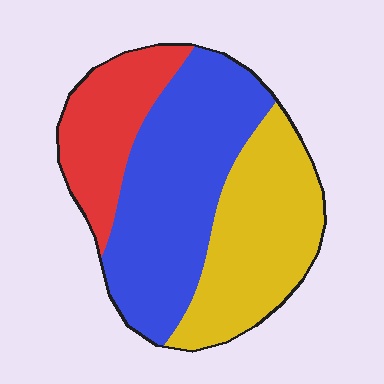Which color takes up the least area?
Red, at roughly 20%.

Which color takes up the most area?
Blue, at roughly 45%.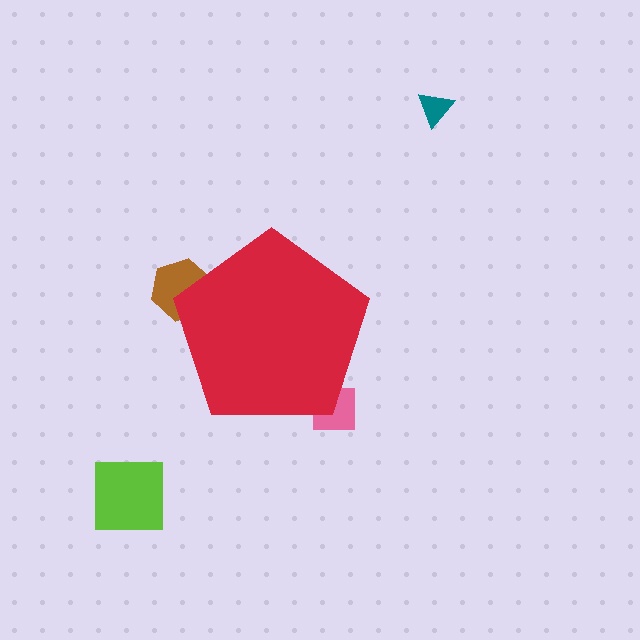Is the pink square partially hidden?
Yes, the pink square is partially hidden behind the red pentagon.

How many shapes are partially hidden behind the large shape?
2 shapes are partially hidden.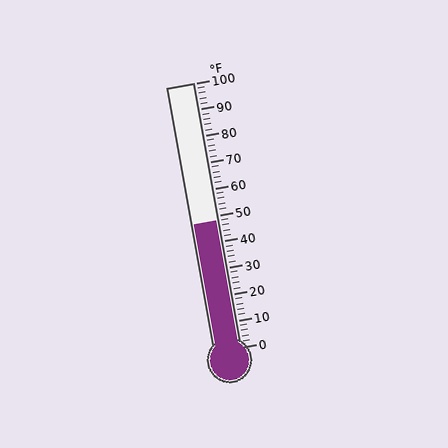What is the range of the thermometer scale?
The thermometer scale ranges from 0°F to 100°F.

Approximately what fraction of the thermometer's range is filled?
The thermometer is filled to approximately 50% of its range.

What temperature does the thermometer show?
The thermometer shows approximately 48°F.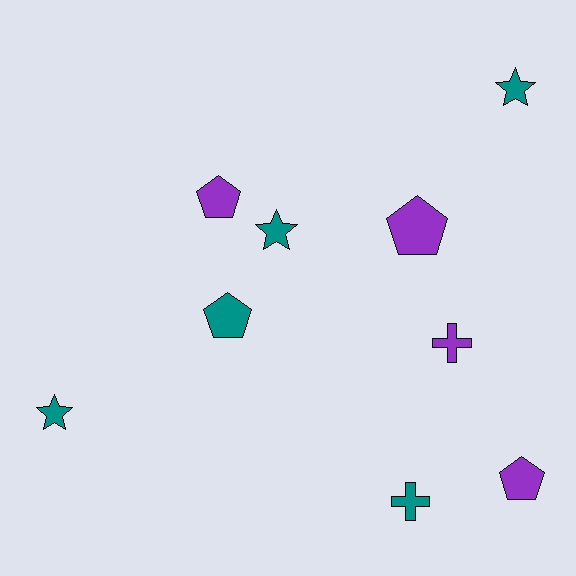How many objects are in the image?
There are 9 objects.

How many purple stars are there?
There are no purple stars.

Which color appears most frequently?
Teal, with 5 objects.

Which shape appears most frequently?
Pentagon, with 4 objects.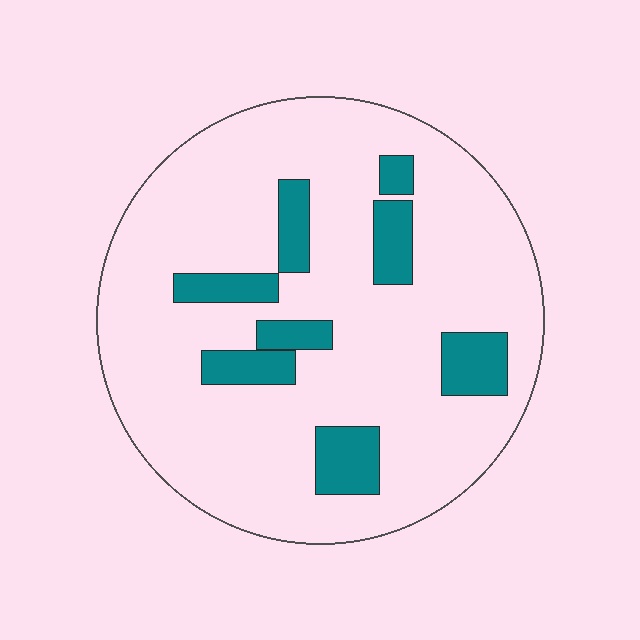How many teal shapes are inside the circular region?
8.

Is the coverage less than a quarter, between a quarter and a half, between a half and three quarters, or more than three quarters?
Less than a quarter.